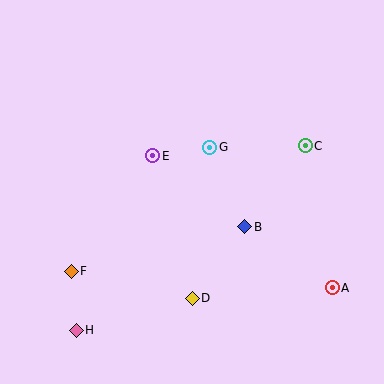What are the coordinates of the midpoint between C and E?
The midpoint between C and E is at (229, 151).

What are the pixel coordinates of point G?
Point G is at (210, 147).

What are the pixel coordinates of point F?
Point F is at (71, 272).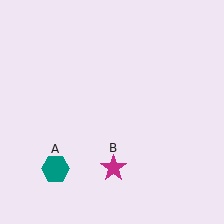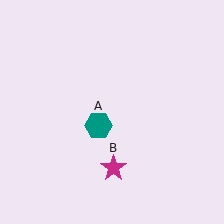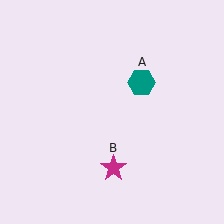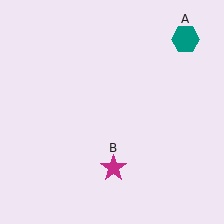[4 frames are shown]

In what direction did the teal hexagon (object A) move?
The teal hexagon (object A) moved up and to the right.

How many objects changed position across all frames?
1 object changed position: teal hexagon (object A).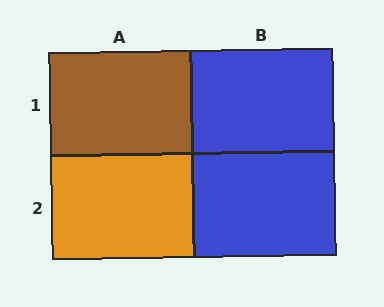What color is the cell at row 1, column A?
Brown.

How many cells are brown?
1 cell is brown.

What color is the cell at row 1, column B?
Blue.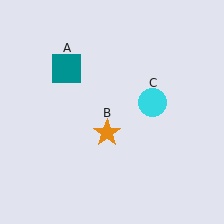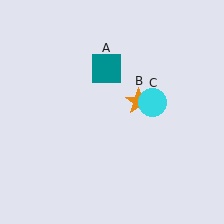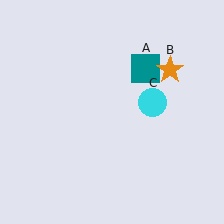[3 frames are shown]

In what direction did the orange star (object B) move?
The orange star (object B) moved up and to the right.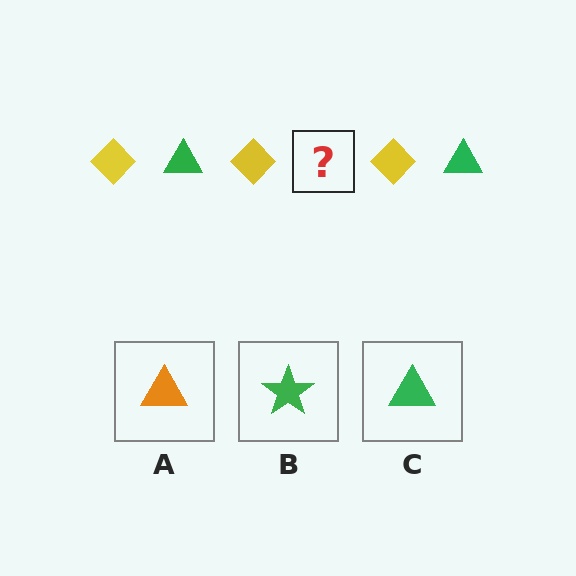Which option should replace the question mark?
Option C.